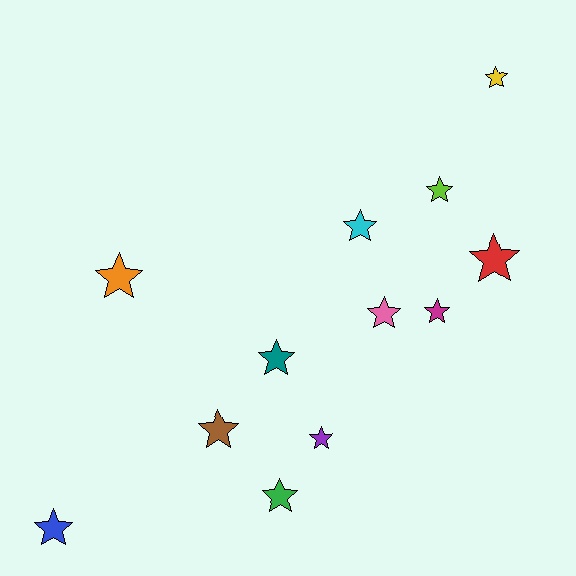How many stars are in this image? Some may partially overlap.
There are 12 stars.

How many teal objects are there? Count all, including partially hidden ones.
There is 1 teal object.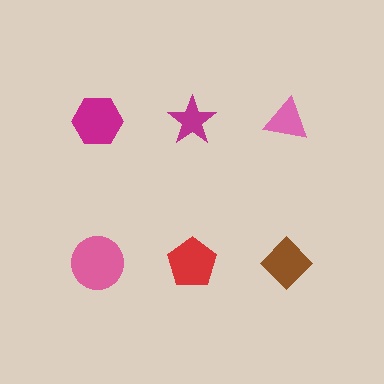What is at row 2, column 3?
A brown diamond.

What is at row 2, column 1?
A pink circle.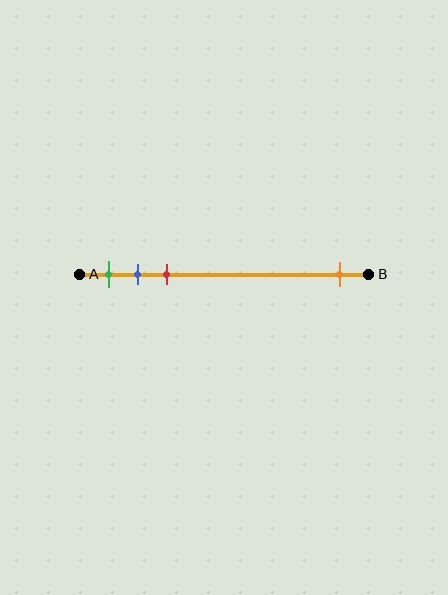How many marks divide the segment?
There are 4 marks dividing the segment.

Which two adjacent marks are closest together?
The blue and red marks are the closest adjacent pair.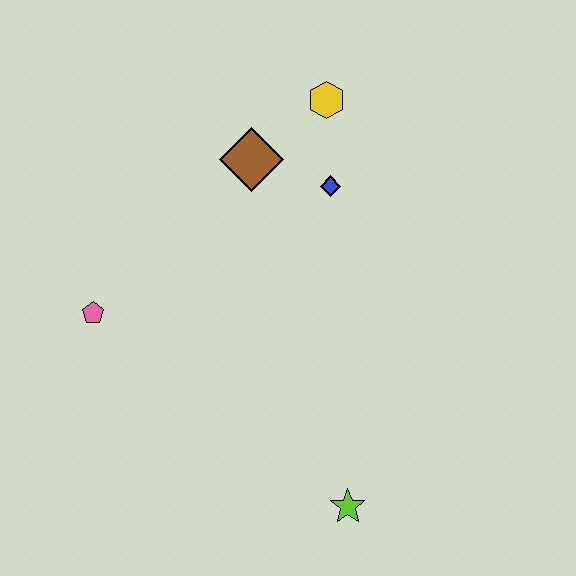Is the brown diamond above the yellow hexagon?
No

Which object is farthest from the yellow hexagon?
The lime star is farthest from the yellow hexagon.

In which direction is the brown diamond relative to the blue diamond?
The brown diamond is to the left of the blue diamond.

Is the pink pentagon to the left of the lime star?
Yes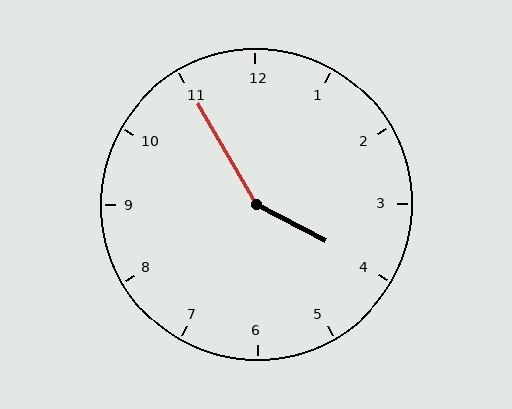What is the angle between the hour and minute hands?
Approximately 148 degrees.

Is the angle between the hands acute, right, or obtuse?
It is obtuse.